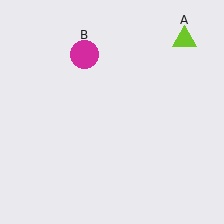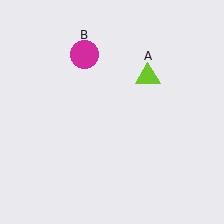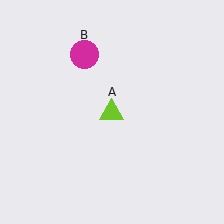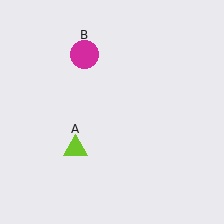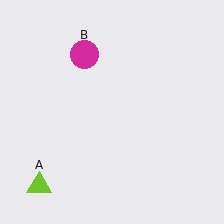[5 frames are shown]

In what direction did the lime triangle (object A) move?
The lime triangle (object A) moved down and to the left.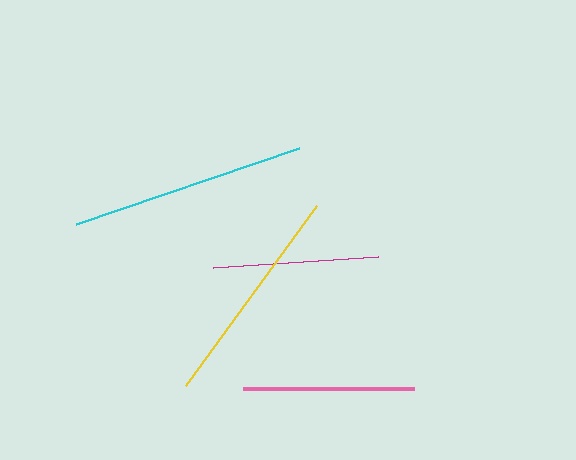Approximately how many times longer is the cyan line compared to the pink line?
The cyan line is approximately 1.4 times the length of the pink line.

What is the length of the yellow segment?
The yellow segment is approximately 222 pixels long.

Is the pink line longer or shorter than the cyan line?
The cyan line is longer than the pink line.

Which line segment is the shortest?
The magenta line is the shortest at approximately 166 pixels.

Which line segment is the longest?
The cyan line is the longest at approximately 236 pixels.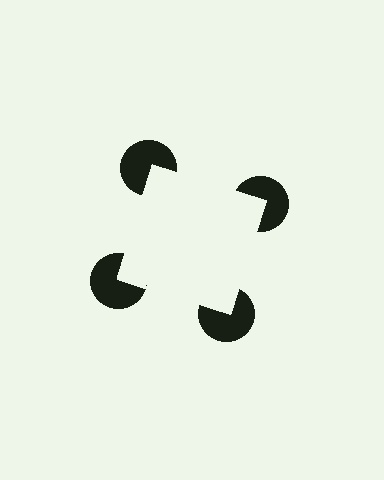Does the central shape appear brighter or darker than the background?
It typically appears slightly brighter than the background, even though no actual brightness change is drawn.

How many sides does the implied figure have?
4 sides.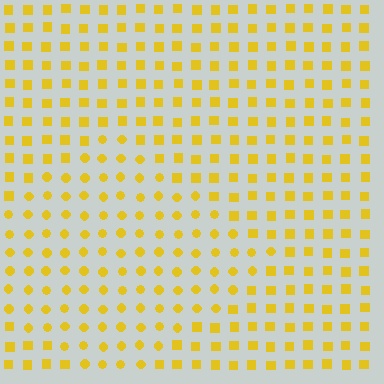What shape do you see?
I see a diamond.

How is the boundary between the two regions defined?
The boundary is defined by a change in element shape: circles inside vs. squares outside. All elements share the same color and spacing.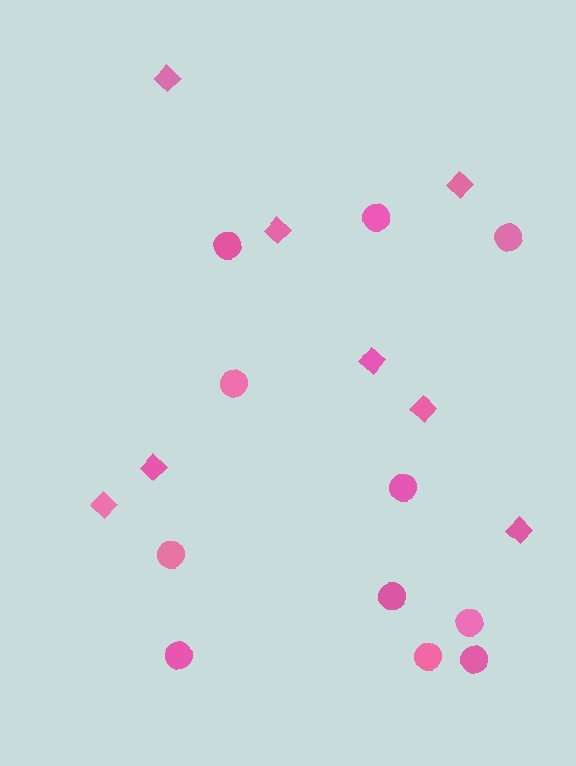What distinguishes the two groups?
There are 2 groups: one group of diamonds (8) and one group of circles (11).